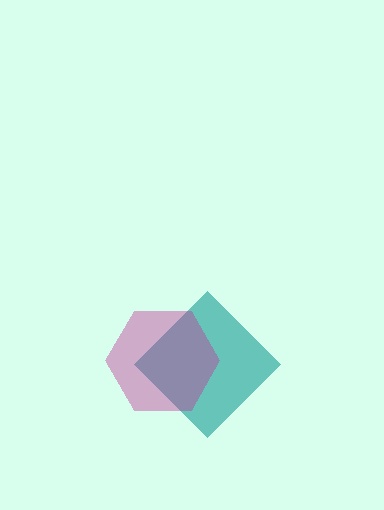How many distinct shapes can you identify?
There are 2 distinct shapes: a teal diamond, a magenta hexagon.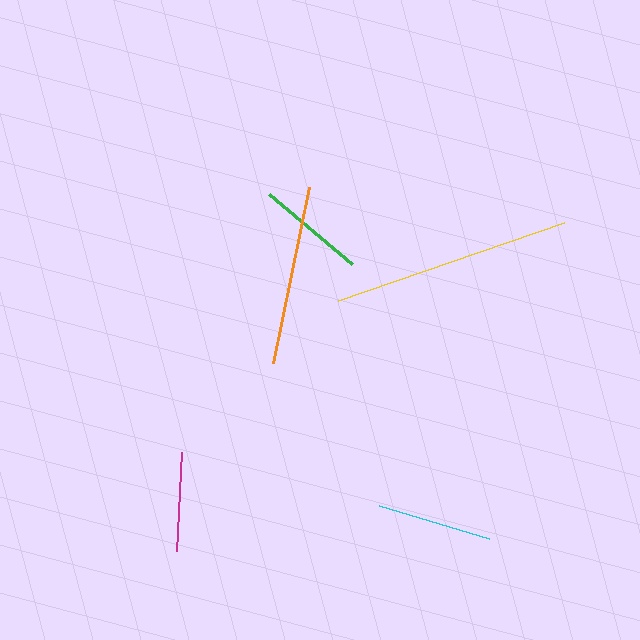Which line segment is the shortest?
The magenta line is the shortest at approximately 99 pixels.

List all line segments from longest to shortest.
From longest to shortest: yellow, orange, cyan, green, magenta.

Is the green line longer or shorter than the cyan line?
The cyan line is longer than the green line.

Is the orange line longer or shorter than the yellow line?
The yellow line is longer than the orange line.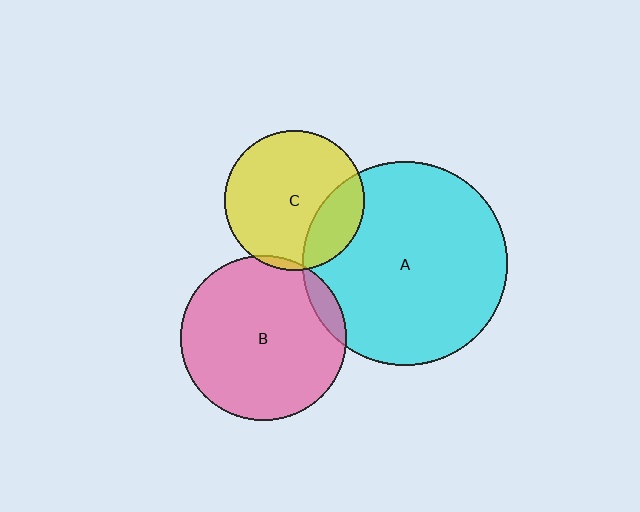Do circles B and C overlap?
Yes.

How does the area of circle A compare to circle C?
Approximately 2.1 times.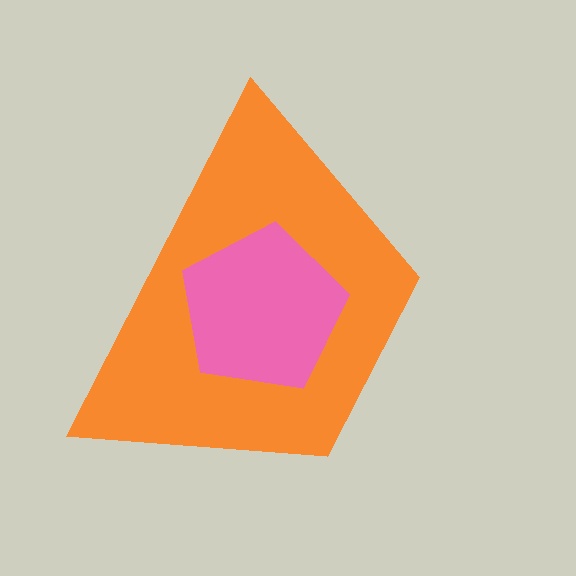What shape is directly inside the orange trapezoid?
The pink pentagon.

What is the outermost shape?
The orange trapezoid.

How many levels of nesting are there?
2.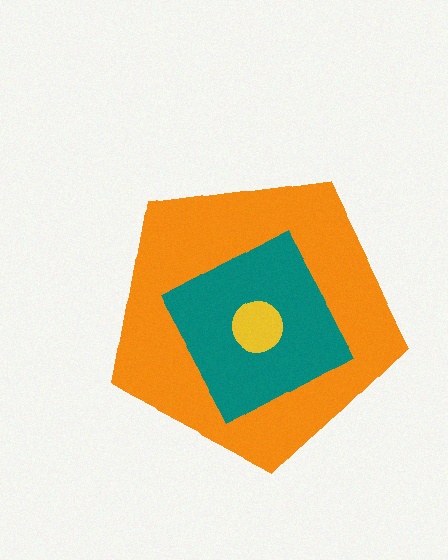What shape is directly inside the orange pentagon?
The teal diamond.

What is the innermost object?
The yellow circle.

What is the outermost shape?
The orange pentagon.